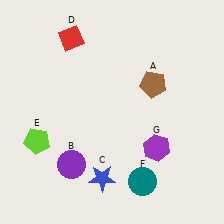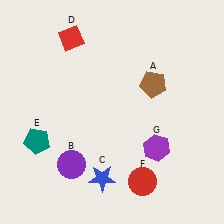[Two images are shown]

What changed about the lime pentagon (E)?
In Image 1, E is lime. In Image 2, it changed to teal.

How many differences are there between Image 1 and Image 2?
There are 2 differences between the two images.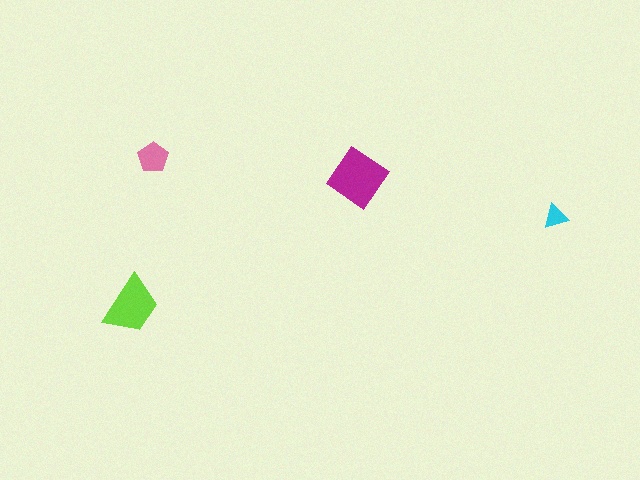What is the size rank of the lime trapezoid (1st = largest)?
2nd.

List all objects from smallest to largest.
The cyan triangle, the pink pentagon, the lime trapezoid, the magenta diamond.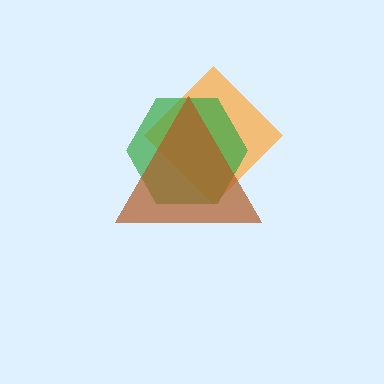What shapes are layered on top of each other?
The layered shapes are: an orange diamond, a green hexagon, a brown triangle.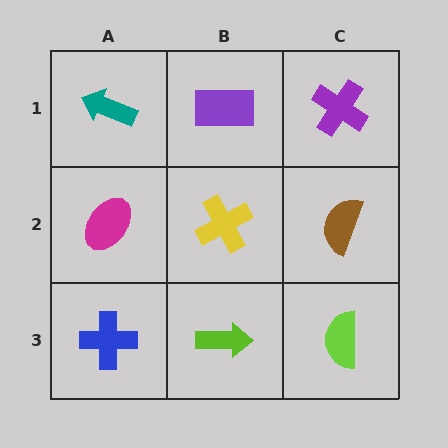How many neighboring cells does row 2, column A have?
3.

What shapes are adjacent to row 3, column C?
A brown semicircle (row 2, column C), a lime arrow (row 3, column B).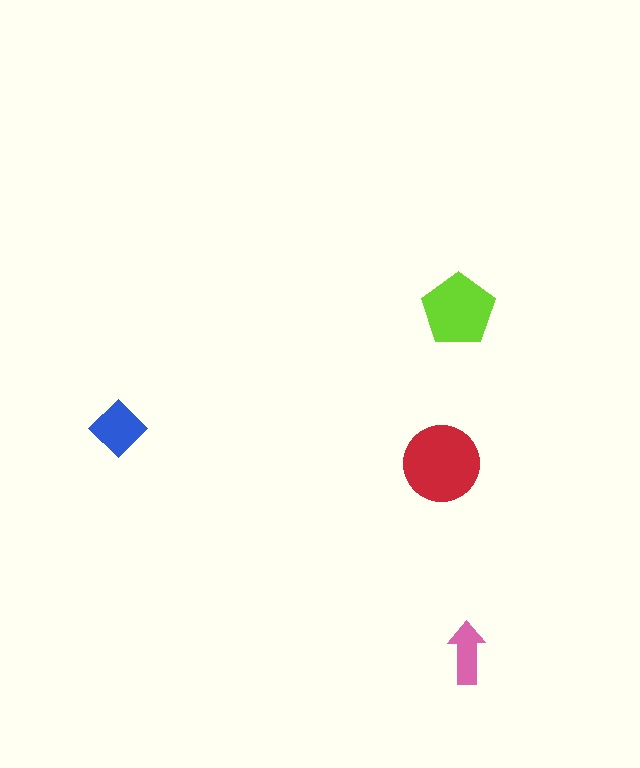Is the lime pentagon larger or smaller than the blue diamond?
Larger.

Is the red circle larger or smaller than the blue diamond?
Larger.